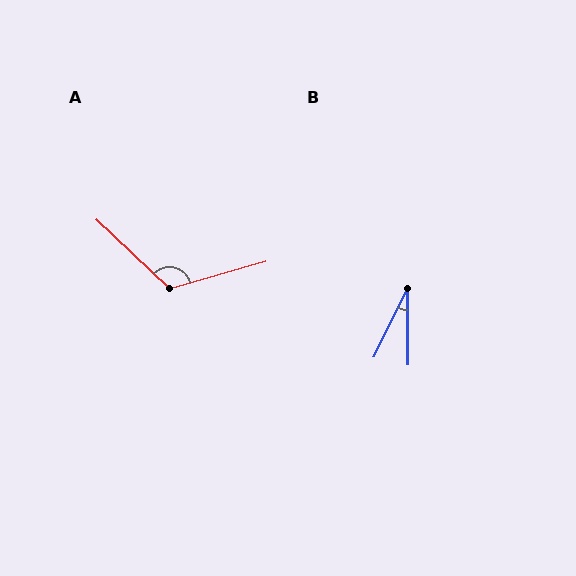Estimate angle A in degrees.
Approximately 121 degrees.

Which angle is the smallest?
B, at approximately 27 degrees.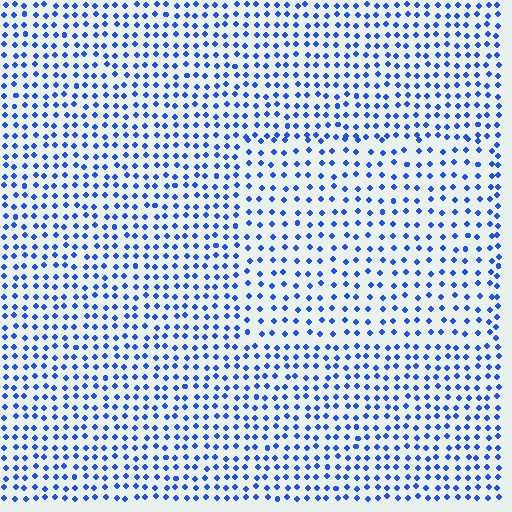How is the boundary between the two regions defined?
The boundary is defined by a change in element density (approximately 1.5x ratio). All elements are the same color, size, and shape.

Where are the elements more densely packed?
The elements are more densely packed outside the rectangle boundary.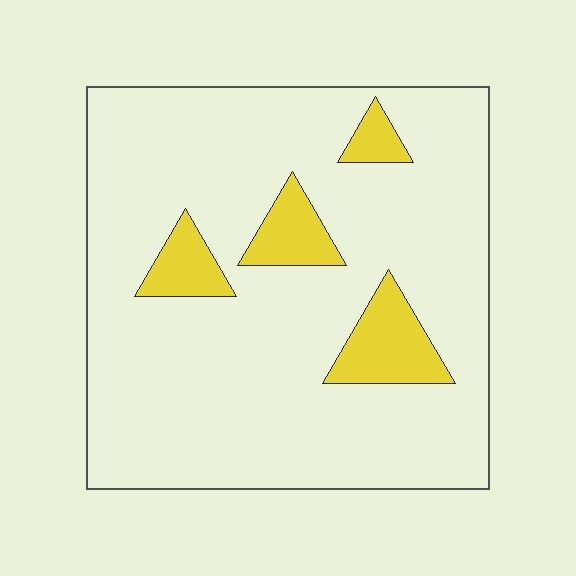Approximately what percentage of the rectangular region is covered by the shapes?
Approximately 10%.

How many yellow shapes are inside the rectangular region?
4.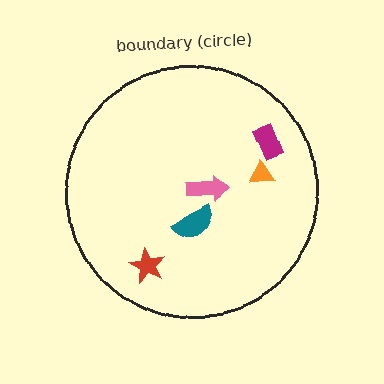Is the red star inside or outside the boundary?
Inside.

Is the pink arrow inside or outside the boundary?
Inside.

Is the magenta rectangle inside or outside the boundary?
Inside.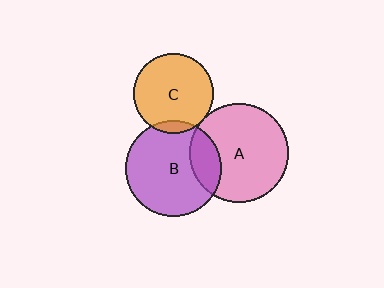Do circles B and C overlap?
Yes.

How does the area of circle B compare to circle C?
Approximately 1.4 times.